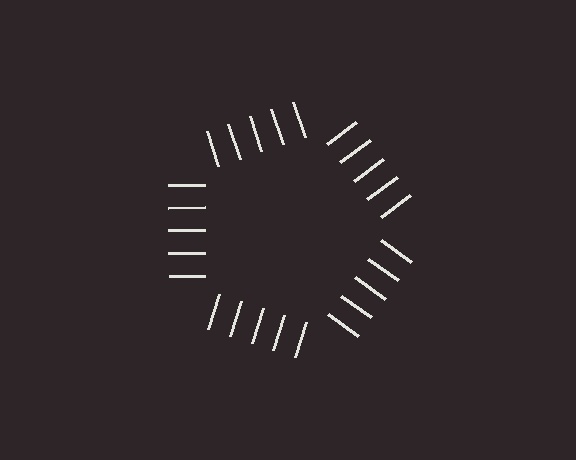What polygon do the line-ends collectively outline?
An illusory pentagon — the line segments terminate on its edges but no continuous stroke is drawn.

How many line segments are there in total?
25 — 5 along each of the 5 edges.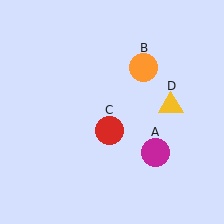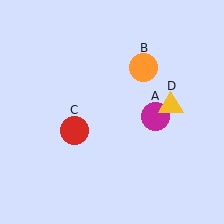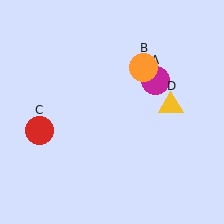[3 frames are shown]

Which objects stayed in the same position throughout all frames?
Orange circle (object B) and yellow triangle (object D) remained stationary.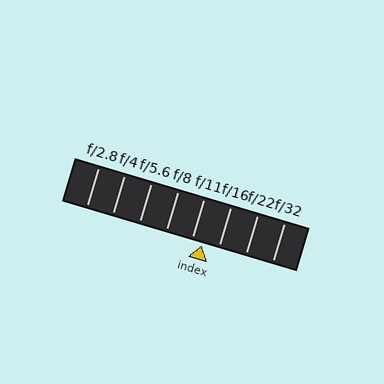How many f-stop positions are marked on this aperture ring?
There are 8 f-stop positions marked.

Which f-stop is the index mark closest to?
The index mark is closest to f/11.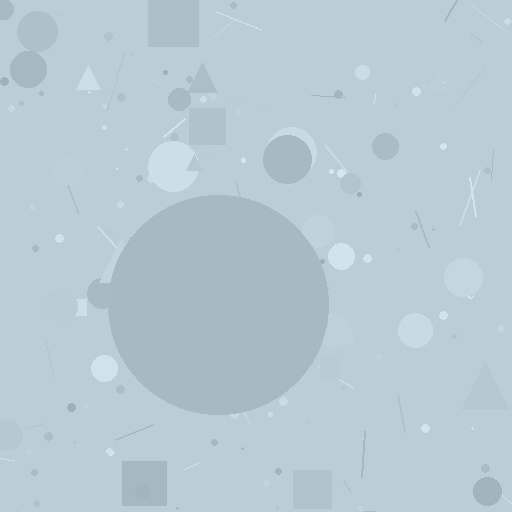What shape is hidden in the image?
A circle is hidden in the image.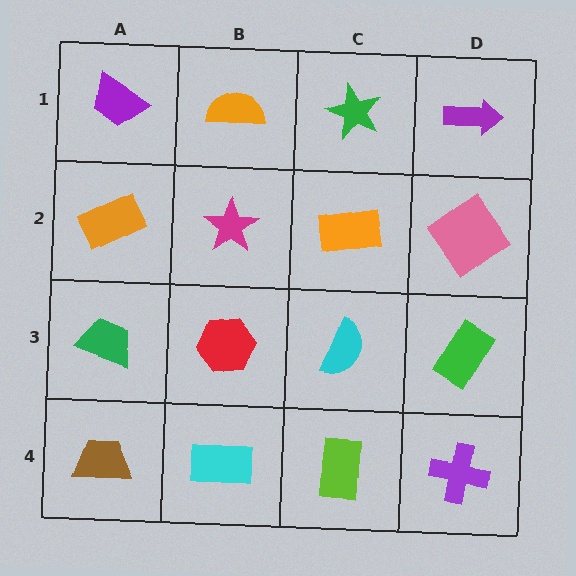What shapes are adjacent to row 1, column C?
An orange rectangle (row 2, column C), an orange semicircle (row 1, column B), a purple arrow (row 1, column D).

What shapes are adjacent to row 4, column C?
A cyan semicircle (row 3, column C), a cyan rectangle (row 4, column B), a purple cross (row 4, column D).